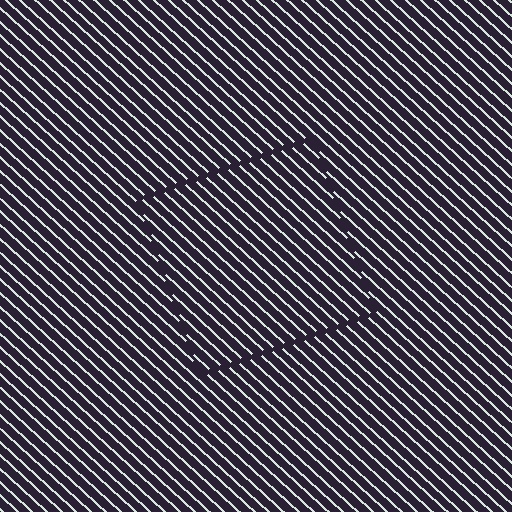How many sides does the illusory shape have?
4 sides — the line-ends trace a square.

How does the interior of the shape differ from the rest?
The interior of the shape contains the same grating, shifted by half a period — the contour is defined by the phase discontinuity where line-ends from the inner and outer gratings abut.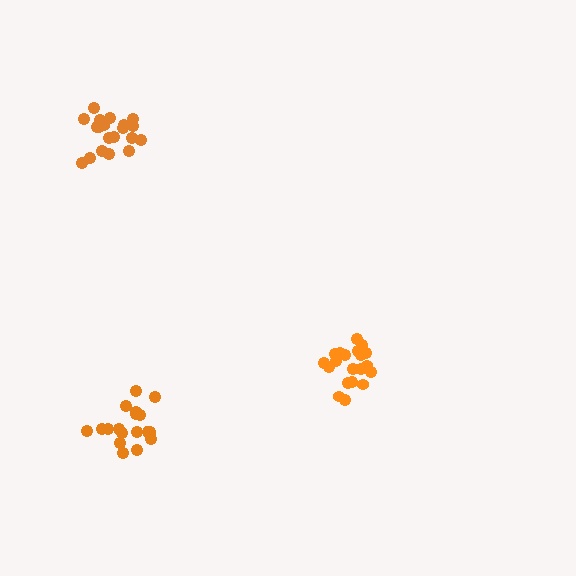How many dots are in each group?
Group 1: 20 dots, Group 2: 19 dots, Group 3: 20 dots (59 total).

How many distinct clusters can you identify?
There are 3 distinct clusters.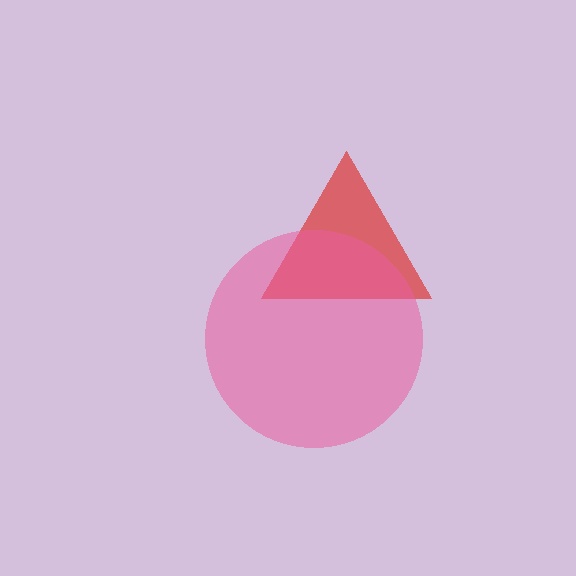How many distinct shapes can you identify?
There are 2 distinct shapes: a red triangle, a pink circle.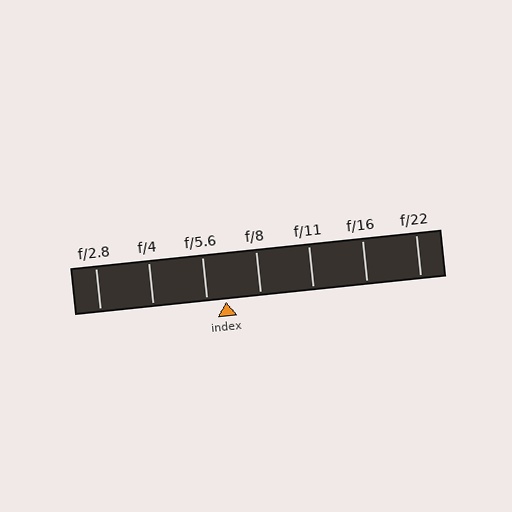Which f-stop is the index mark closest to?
The index mark is closest to f/5.6.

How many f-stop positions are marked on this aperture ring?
There are 7 f-stop positions marked.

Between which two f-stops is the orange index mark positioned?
The index mark is between f/5.6 and f/8.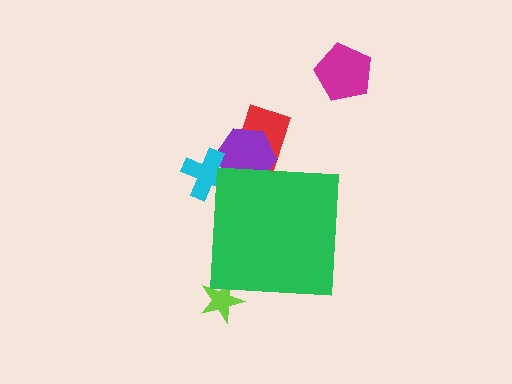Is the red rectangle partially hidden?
Yes, the red rectangle is partially hidden behind the green square.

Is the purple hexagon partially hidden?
Yes, the purple hexagon is partially hidden behind the green square.